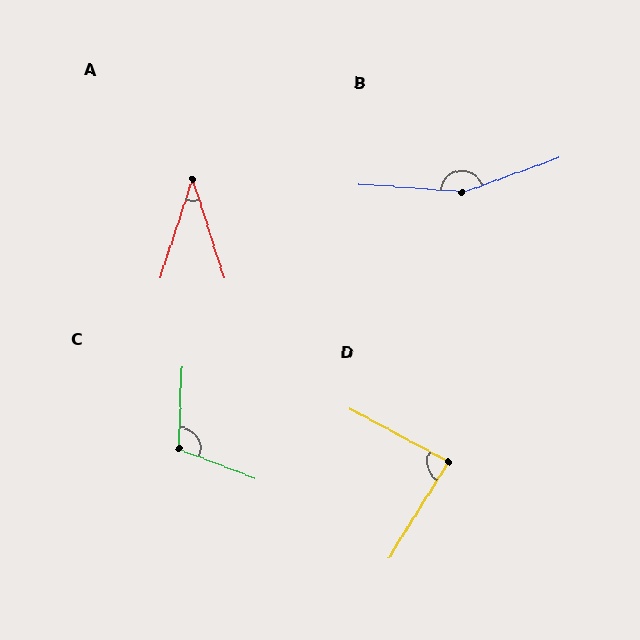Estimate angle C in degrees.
Approximately 109 degrees.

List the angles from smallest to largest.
A (36°), D (86°), C (109°), B (156°).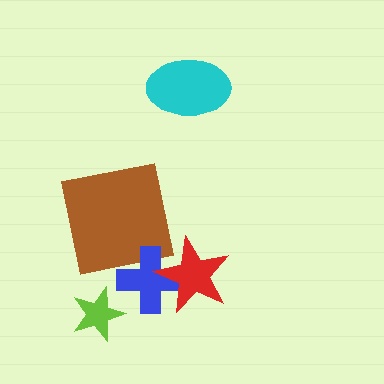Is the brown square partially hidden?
Yes, it is partially covered by another shape.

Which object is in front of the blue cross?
The red star is in front of the blue cross.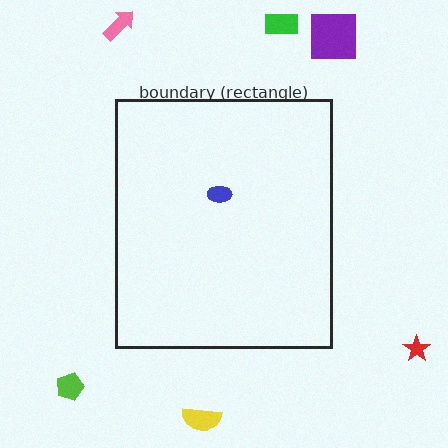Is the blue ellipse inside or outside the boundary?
Inside.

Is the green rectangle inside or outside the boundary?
Outside.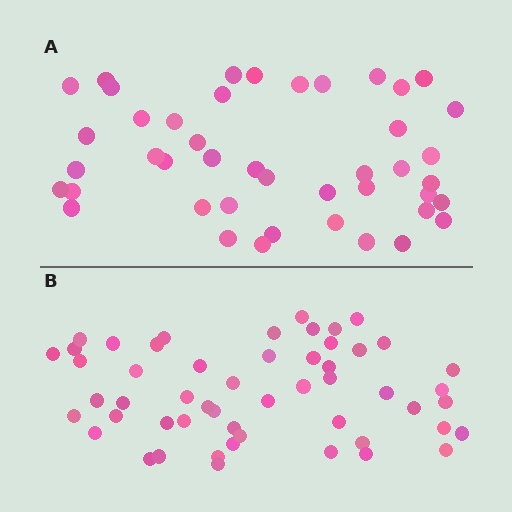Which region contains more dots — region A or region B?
Region B (the bottom region) has more dots.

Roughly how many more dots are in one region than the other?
Region B has roughly 8 or so more dots than region A.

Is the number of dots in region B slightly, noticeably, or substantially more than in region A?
Region B has only slightly more — the two regions are fairly close. The ratio is roughly 1.2 to 1.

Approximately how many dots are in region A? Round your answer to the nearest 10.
About 40 dots. (The exact count is 44, which rounds to 40.)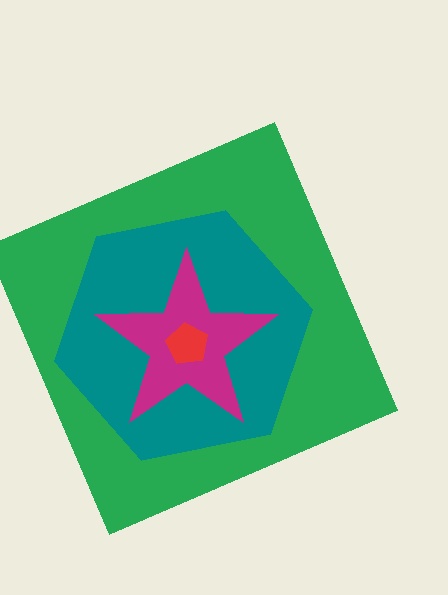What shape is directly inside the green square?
The teal hexagon.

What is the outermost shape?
The green square.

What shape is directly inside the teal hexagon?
The magenta star.